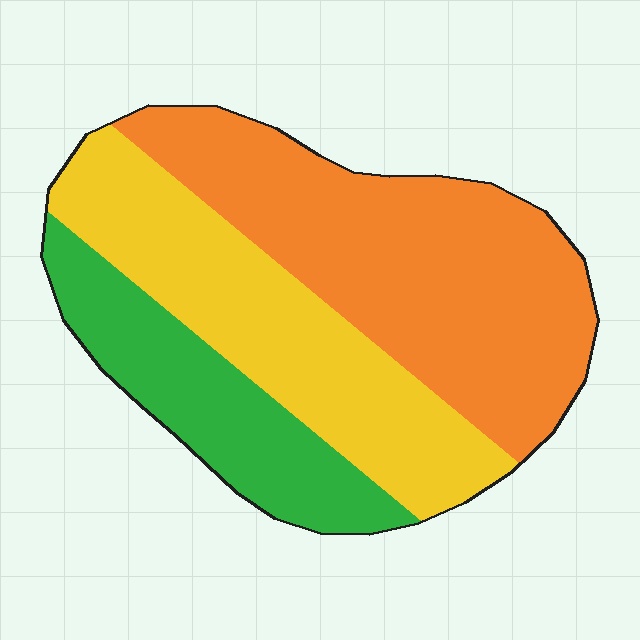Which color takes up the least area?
Green, at roughly 20%.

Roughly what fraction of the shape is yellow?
Yellow takes up about one third (1/3) of the shape.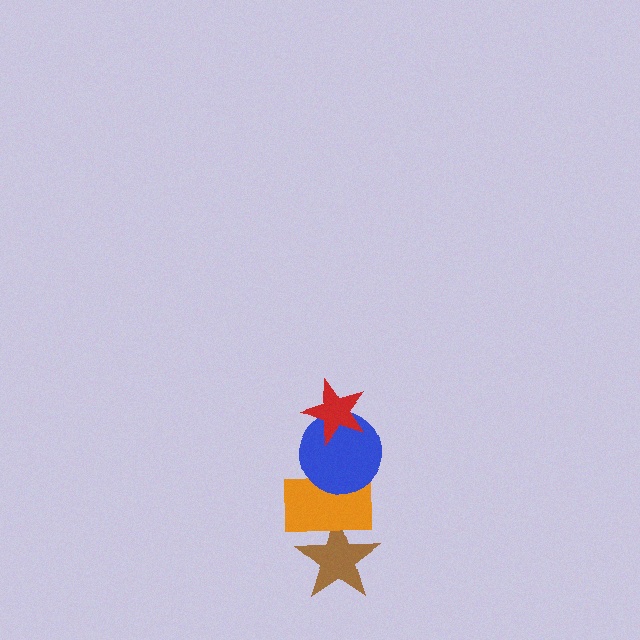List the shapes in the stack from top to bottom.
From top to bottom: the red star, the blue circle, the orange rectangle, the brown star.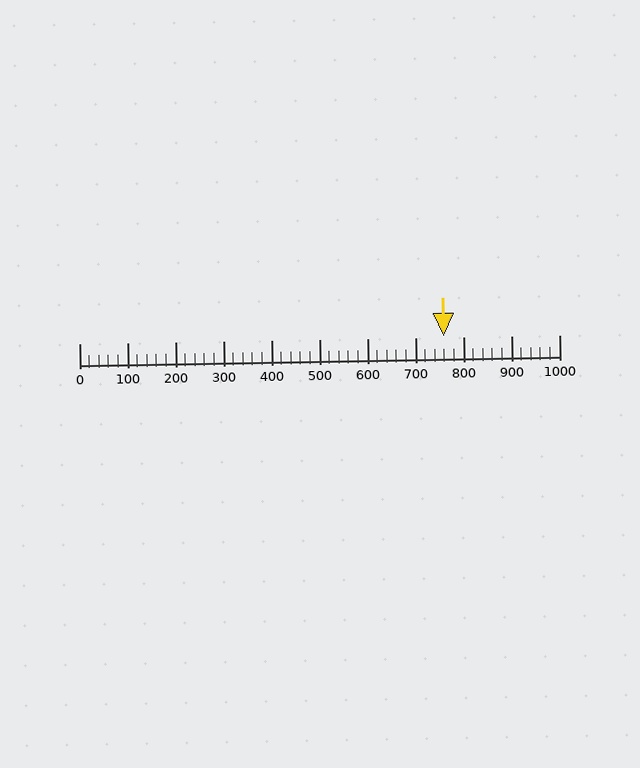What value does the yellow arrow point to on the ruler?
The yellow arrow points to approximately 758.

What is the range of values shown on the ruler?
The ruler shows values from 0 to 1000.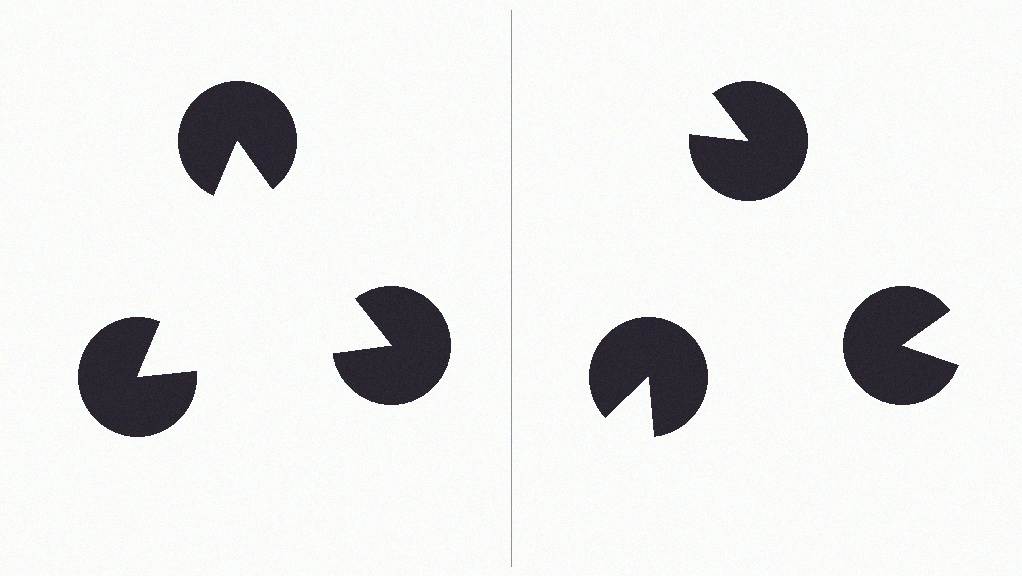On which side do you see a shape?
An illusory triangle appears on the left side. On the right side the wedge cuts are rotated, so no coherent shape forms.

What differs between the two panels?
The pac-man discs are positioned identically on both sides; only the wedge orientations differ. On the left they align to a triangle; on the right they are misaligned.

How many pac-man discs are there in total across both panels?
6 — 3 on each side.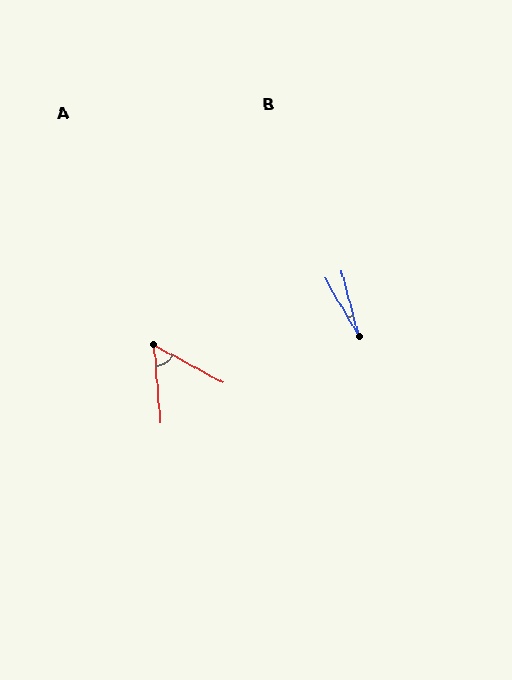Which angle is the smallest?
B, at approximately 16 degrees.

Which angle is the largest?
A, at approximately 57 degrees.